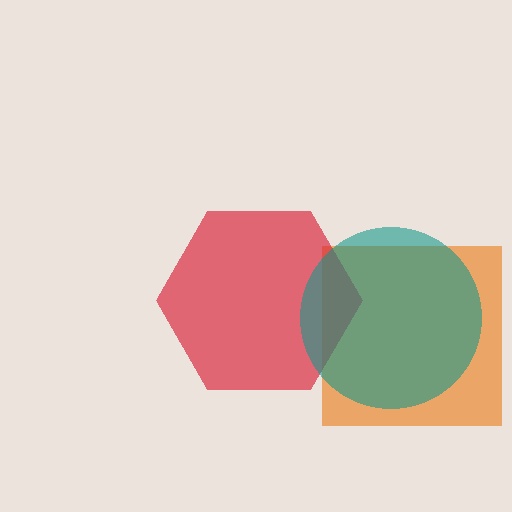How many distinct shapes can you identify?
There are 3 distinct shapes: an orange square, a red hexagon, a teal circle.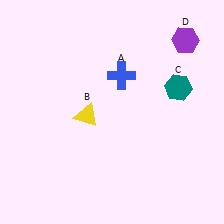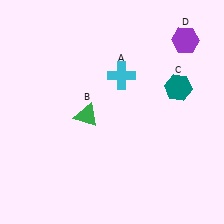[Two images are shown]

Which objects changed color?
A changed from blue to cyan. B changed from yellow to green.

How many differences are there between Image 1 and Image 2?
There are 2 differences between the two images.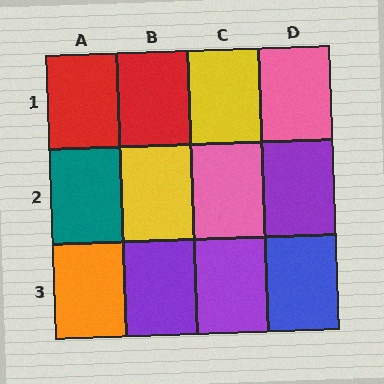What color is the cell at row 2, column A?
Teal.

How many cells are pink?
2 cells are pink.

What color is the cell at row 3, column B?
Purple.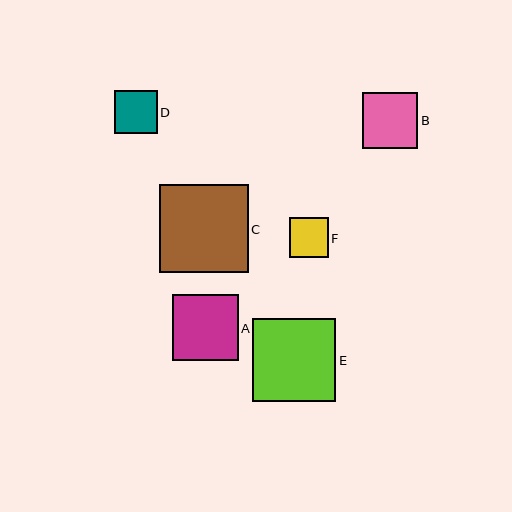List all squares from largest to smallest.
From largest to smallest: C, E, A, B, D, F.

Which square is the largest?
Square C is the largest with a size of approximately 89 pixels.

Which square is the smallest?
Square F is the smallest with a size of approximately 39 pixels.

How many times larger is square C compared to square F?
Square C is approximately 2.3 times the size of square F.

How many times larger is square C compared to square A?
Square C is approximately 1.3 times the size of square A.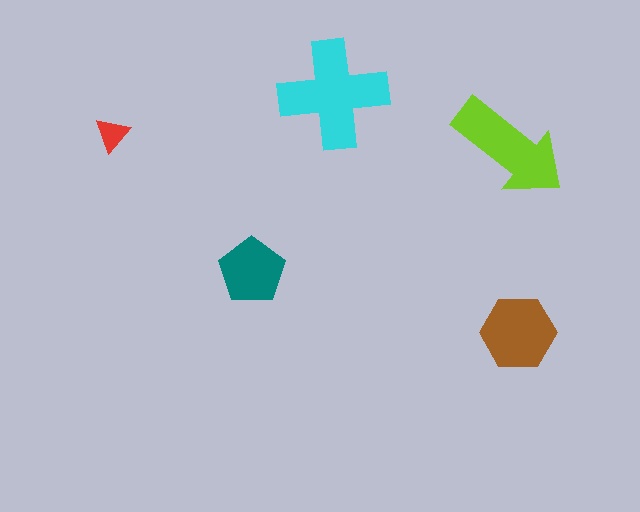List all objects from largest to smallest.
The cyan cross, the lime arrow, the brown hexagon, the teal pentagon, the red triangle.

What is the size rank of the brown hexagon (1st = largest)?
3rd.